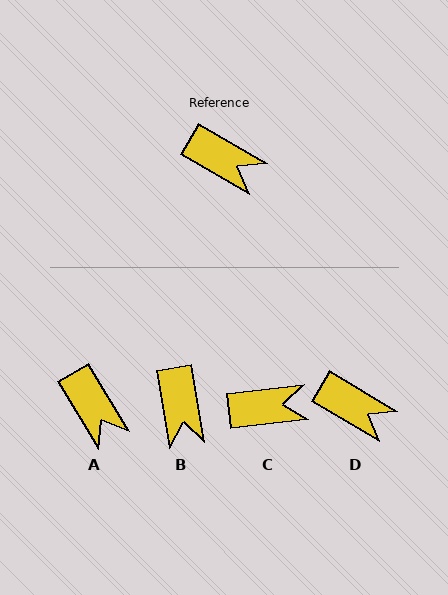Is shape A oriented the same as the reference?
No, it is off by about 29 degrees.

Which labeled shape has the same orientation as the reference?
D.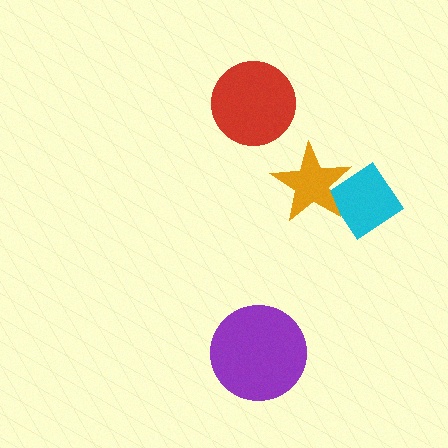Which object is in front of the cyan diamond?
The orange star is in front of the cyan diamond.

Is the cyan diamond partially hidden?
Yes, it is partially covered by another shape.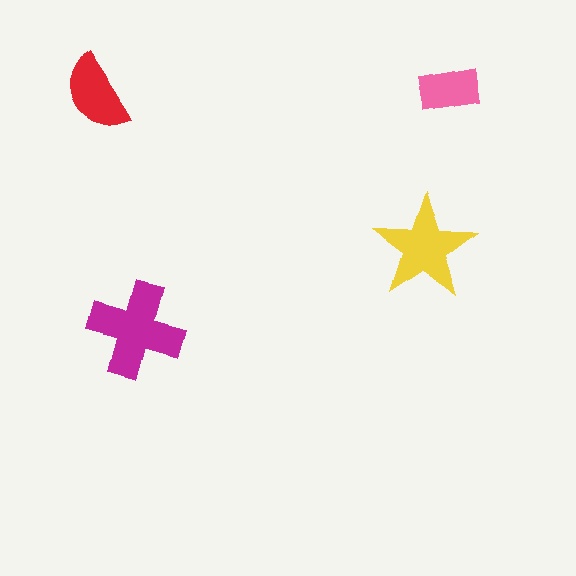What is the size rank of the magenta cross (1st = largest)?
1st.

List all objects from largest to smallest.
The magenta cross, the yellow star, the red semicircle, the pink rectangle.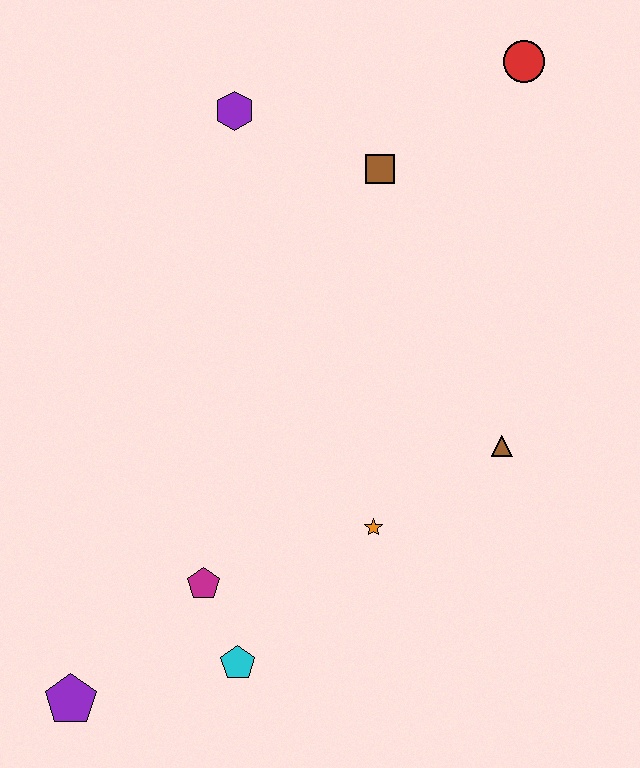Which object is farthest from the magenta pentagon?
The red circle is farthest from the magenta pentagon.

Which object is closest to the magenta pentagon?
The cyan pentagon is closest to the magenta pentagon.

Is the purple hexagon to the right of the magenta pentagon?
Yes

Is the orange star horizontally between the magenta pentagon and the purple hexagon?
No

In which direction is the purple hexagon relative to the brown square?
The purple hexagon is to the left of the brown square.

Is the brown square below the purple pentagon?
No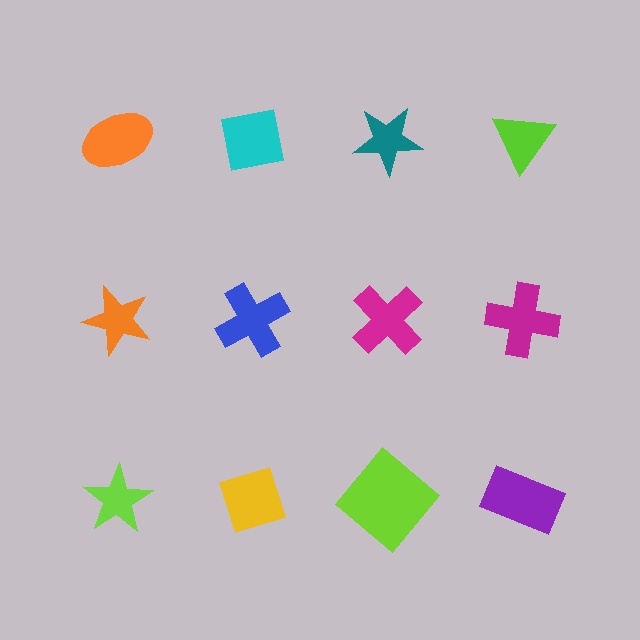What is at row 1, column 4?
A lime triangle.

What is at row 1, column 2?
A cyan square.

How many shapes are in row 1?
4 shapes.